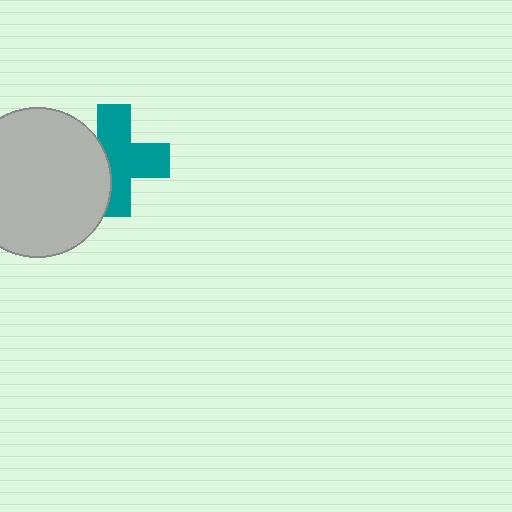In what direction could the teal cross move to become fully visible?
The teal cross could move right. That would shift it out from behind the light gray circle entirely.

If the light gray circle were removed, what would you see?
You would see the complete teal cross.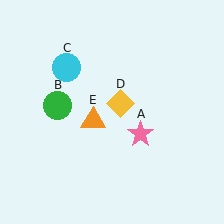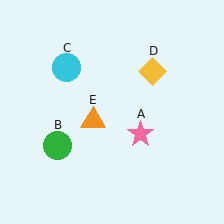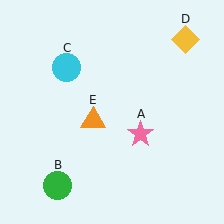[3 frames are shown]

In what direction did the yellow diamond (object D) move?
The yellow diamond (object D) moved up and to the right.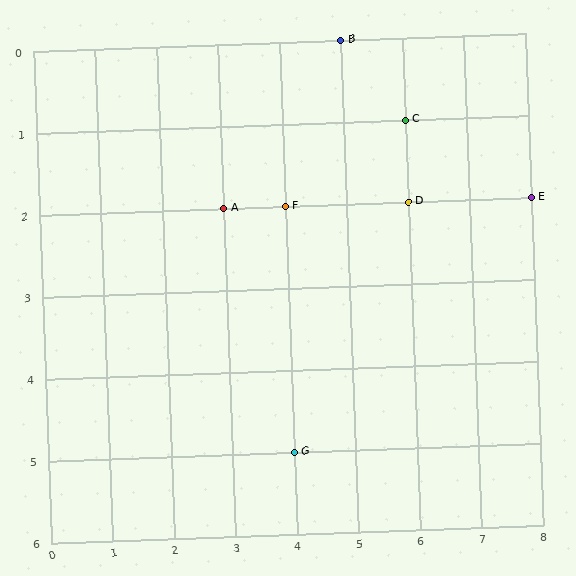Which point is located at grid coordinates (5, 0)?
Point B is at (5, 0).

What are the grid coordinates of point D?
Point D is at grid coordinates (6, 2).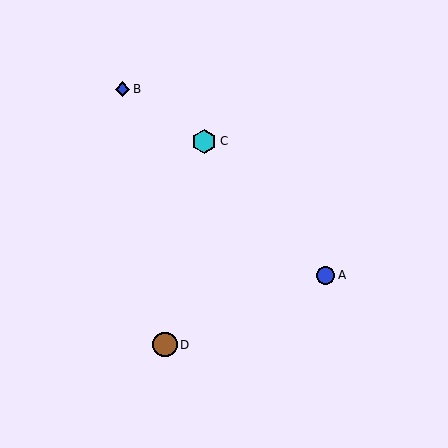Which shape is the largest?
The brown circle (labeled D) is the largest.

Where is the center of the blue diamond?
The center of the blue diamond is at (123, 89).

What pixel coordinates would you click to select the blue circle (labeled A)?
Click at (326, 275) to select the blue circle A.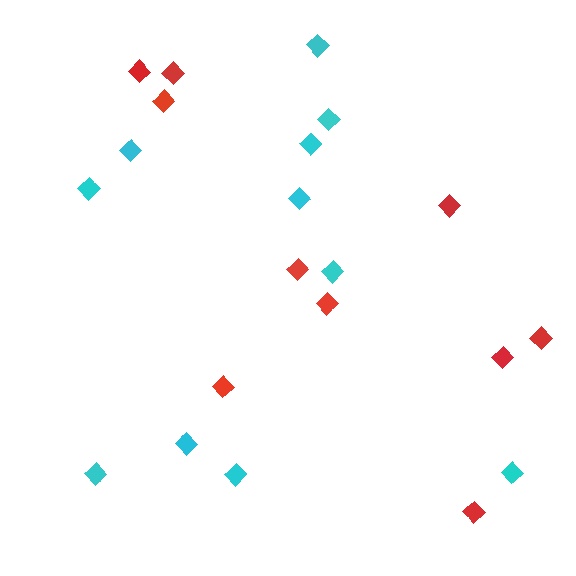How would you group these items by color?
There are 2 groups: one group of red diamonds (10) and one group of cyan diamonds (11).